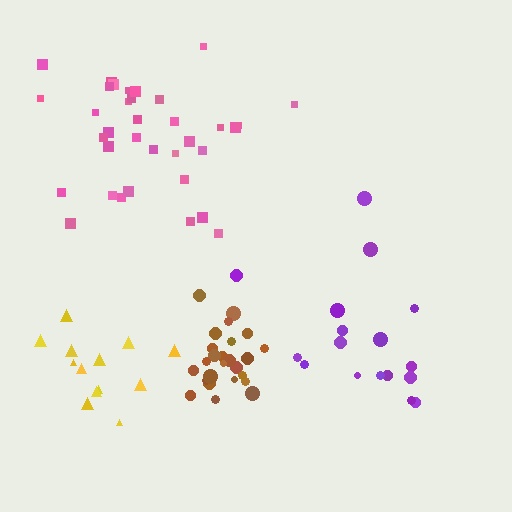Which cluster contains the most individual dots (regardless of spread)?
Pink (35).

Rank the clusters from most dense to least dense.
brown, pink, purple, yellow.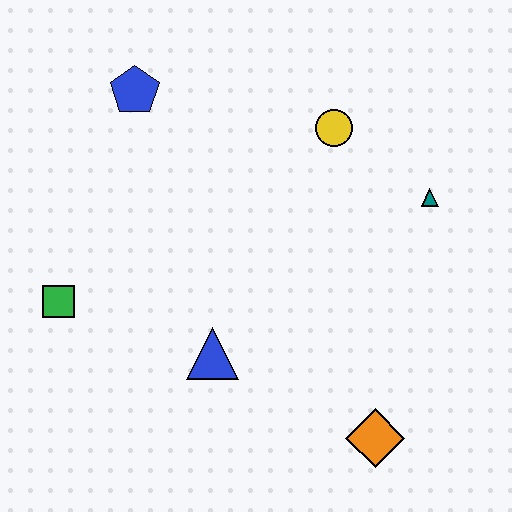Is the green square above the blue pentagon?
No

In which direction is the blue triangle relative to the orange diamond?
The blue triangle is to the left of the orange diamond.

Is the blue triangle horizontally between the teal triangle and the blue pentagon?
Yes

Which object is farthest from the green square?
The teal triangle is farthest from the green square.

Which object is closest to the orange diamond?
The blue triangle is closest to the orange diamond.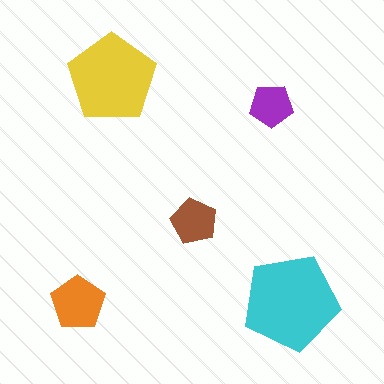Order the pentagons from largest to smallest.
the cyan one, the yellow one, the orange one, the brown one, the purple one.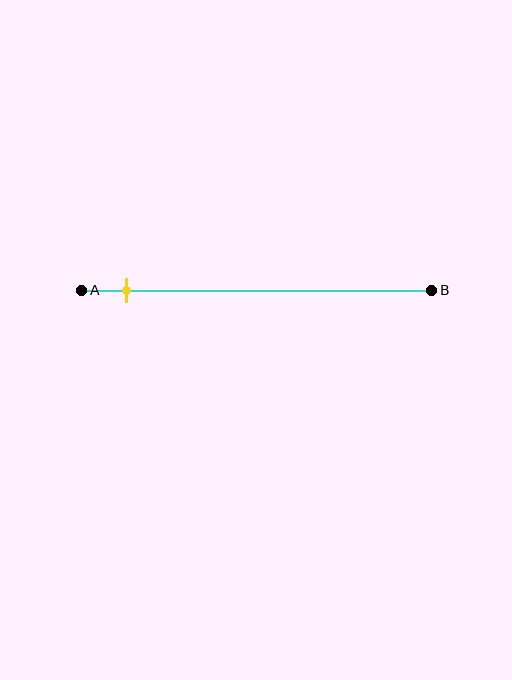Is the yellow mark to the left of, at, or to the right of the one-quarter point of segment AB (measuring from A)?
The yellow mark is to the left of the one-quarter point of segment AB.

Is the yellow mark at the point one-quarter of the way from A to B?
No, the mark is at about 15% from A, not at the 25% one-quarter point.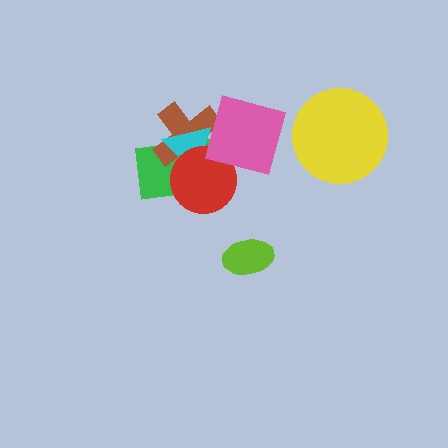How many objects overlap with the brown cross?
4 objects overlap with the brown cross.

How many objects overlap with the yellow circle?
0 objects overlap with the yellow circle.